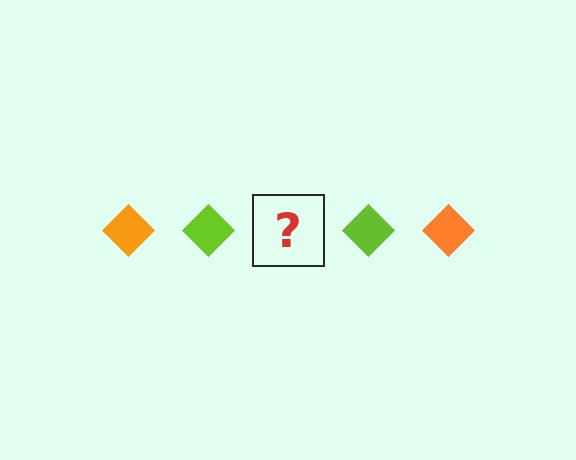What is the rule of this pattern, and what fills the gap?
The rule is that the pattern cycles through orange, lime diamonds. The gap should be filled with an orange diamond.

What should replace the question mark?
The question mark should be replaced with an orange diamond.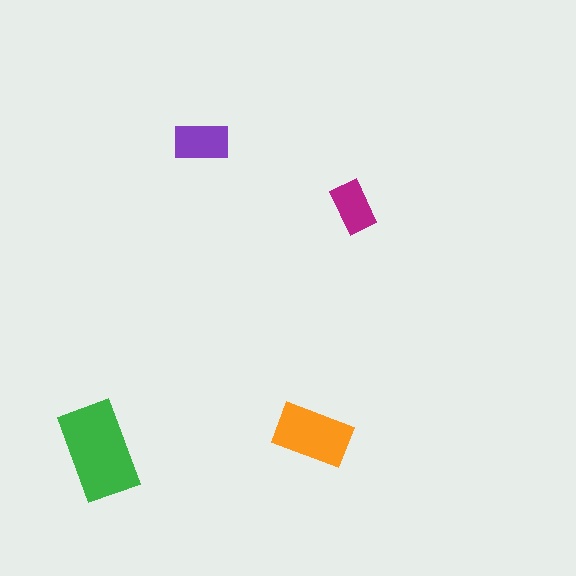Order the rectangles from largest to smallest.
the green one, the orange one, the purple one, the magenta one.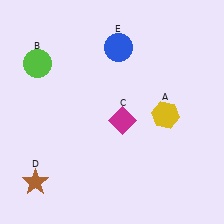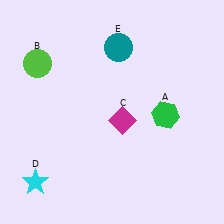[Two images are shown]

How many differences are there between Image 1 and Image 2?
There are 3 differences between the two images.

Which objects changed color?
A changed from yellow to green. D changed from brown to cyan. E changed from blue to teal.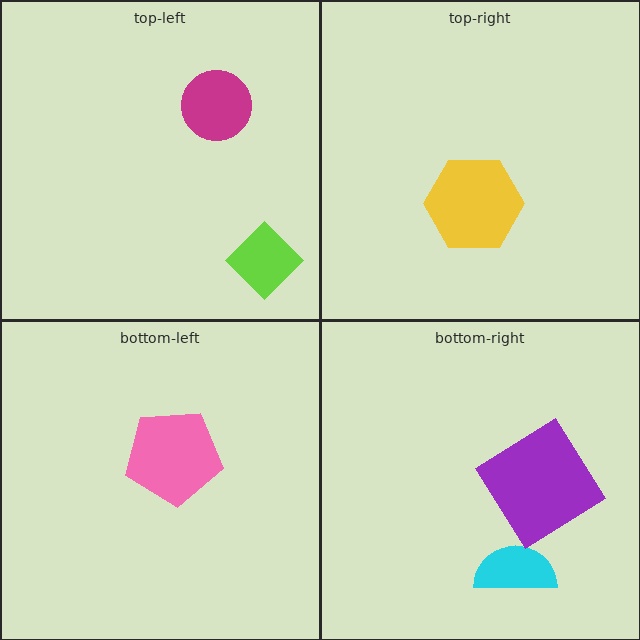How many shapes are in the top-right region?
1.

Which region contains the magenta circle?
The top-left region.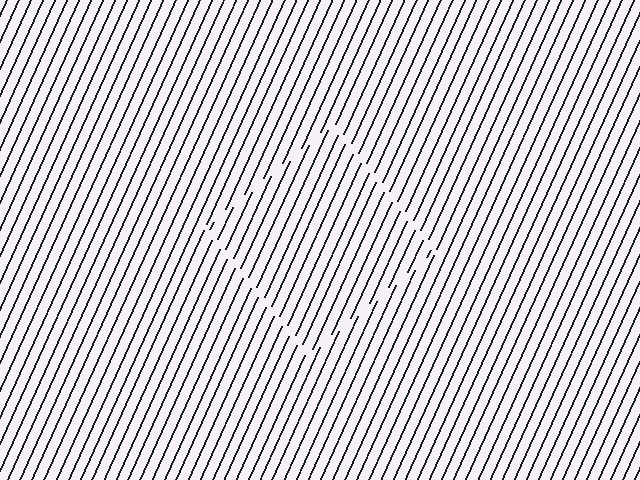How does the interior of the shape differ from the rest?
The interior of the shape contains the same grating, shifted by half a period — the contour is defined by the phase discontinuity where line-ends from the inner and outer gratings abut.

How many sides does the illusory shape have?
4 sides — the line-ends trace a square.